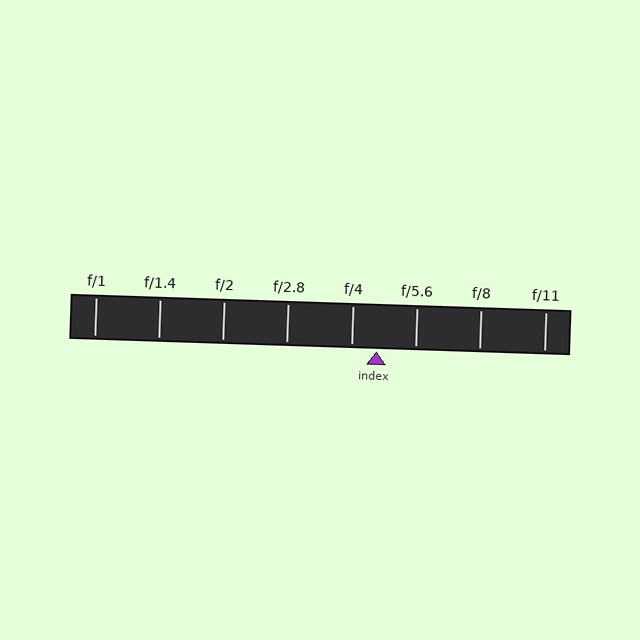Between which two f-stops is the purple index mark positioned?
The index mark is between f/4 and f/5.6.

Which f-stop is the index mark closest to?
The index mark is closest to f/4.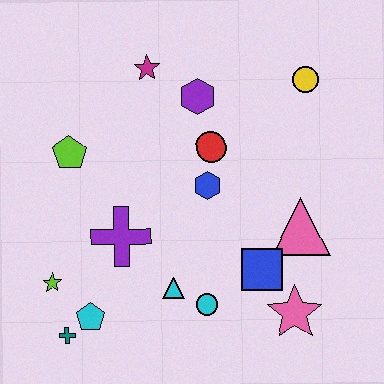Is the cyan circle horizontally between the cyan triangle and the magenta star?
No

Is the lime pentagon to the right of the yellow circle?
No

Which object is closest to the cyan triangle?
The cyan circle is closest to the cyan triangle.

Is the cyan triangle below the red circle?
Yes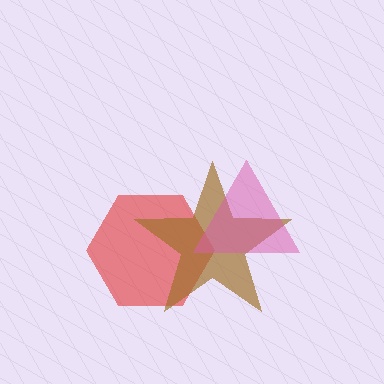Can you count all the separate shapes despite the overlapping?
Yes, there are 3 separate shapes.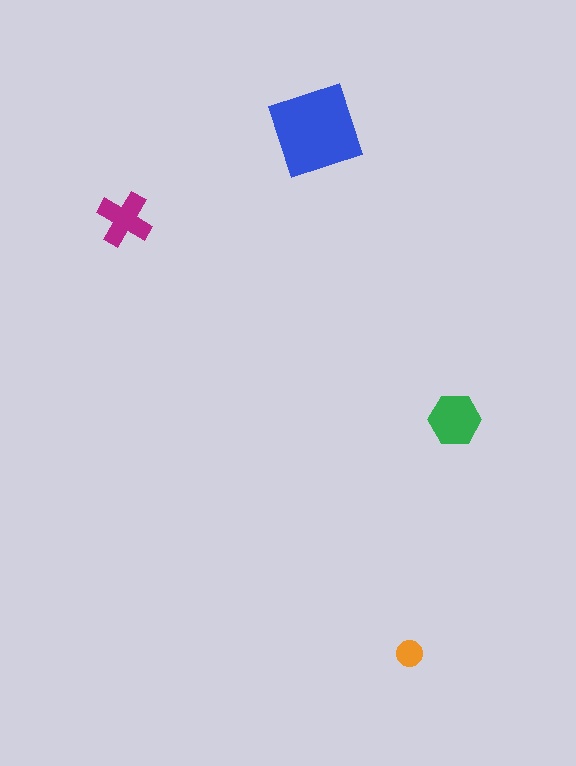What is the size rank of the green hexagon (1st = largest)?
2nd.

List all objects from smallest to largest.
The orange circle, the magenta cross, the green hexagon, the blue square.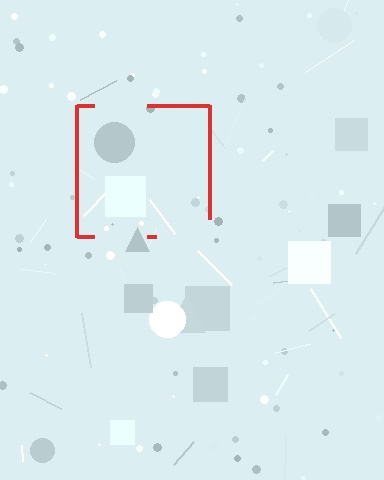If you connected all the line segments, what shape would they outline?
They would outline a square.